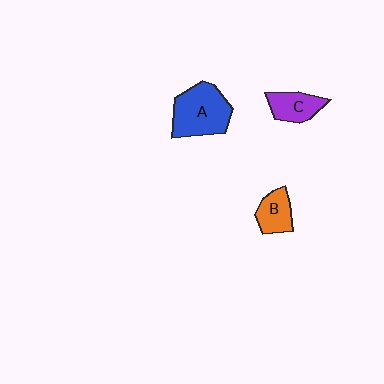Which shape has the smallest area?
Shape B (orange).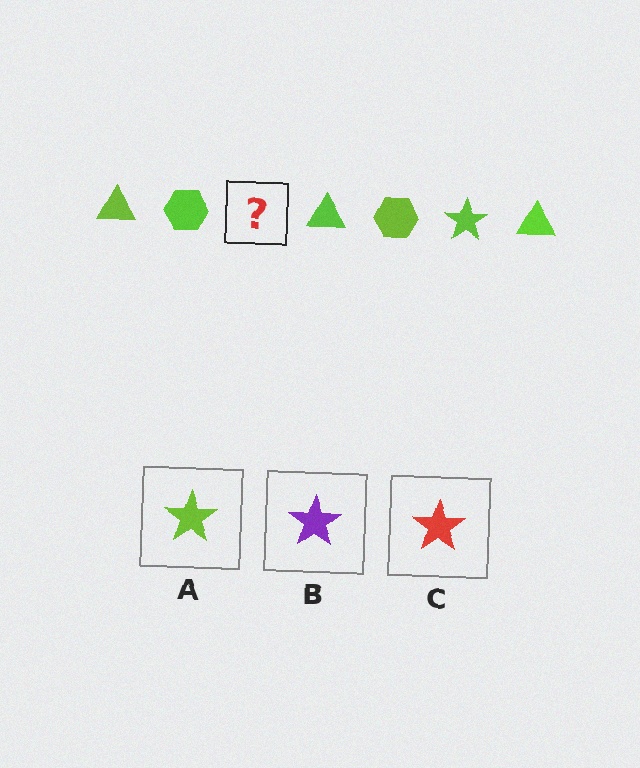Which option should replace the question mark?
Option A.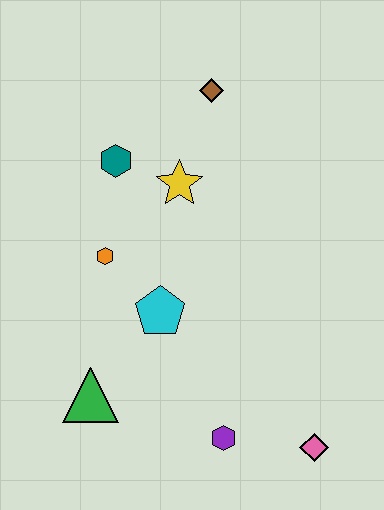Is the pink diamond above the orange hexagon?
No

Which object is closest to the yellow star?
The teal hexagon is closest to the yellow star.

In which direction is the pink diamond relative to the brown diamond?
The pink diamond is below the brown diamond.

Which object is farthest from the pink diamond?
The brown diamond is farthest from the pink diamond.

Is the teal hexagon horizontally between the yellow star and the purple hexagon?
No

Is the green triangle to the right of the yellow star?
No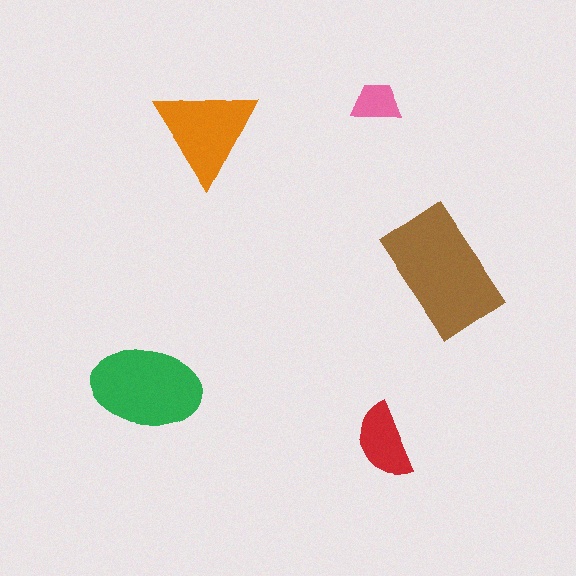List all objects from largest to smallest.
The brown rectangle, the green ellipse, the orange triangle, the red semicircle, the pink trapezoid.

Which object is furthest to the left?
The green ellipse is leftmost.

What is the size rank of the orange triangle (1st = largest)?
3rd.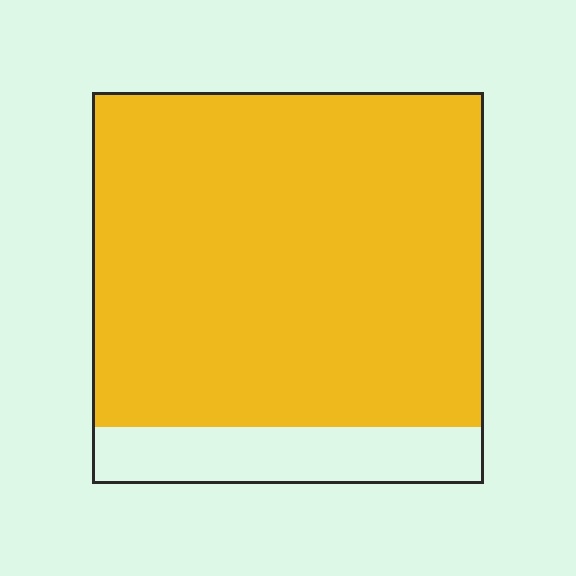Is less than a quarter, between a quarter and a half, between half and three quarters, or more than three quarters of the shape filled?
More than three quarters.